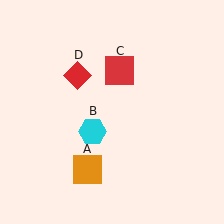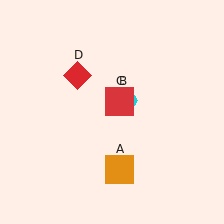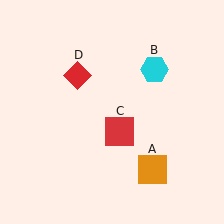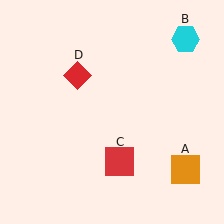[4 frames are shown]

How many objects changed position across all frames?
3 objects changed position: orange square (object A), cyan hexagon (object B), red square (object C).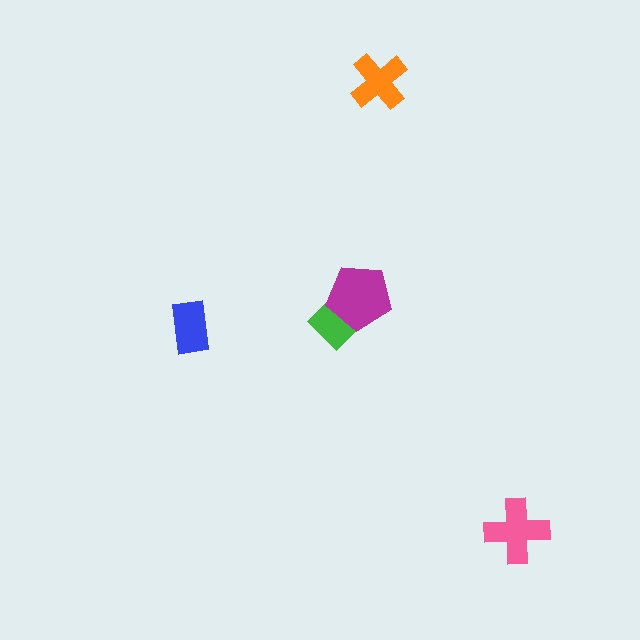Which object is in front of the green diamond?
The magenta pentagon is in front of the green diamond.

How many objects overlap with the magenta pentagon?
1 object overlaps with the magenta pentagon.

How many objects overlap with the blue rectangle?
0 objects overlap with the blue rectangle.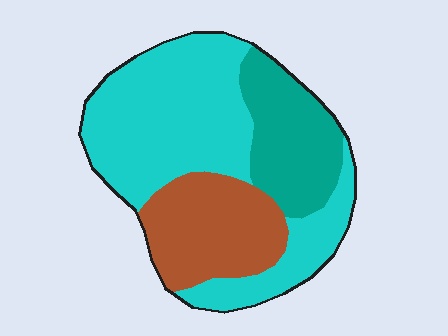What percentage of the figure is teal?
Teal covers 21% of the figure.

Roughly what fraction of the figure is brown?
Brown takes up about one quarter (1/4) of the figure.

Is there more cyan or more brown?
Cyan.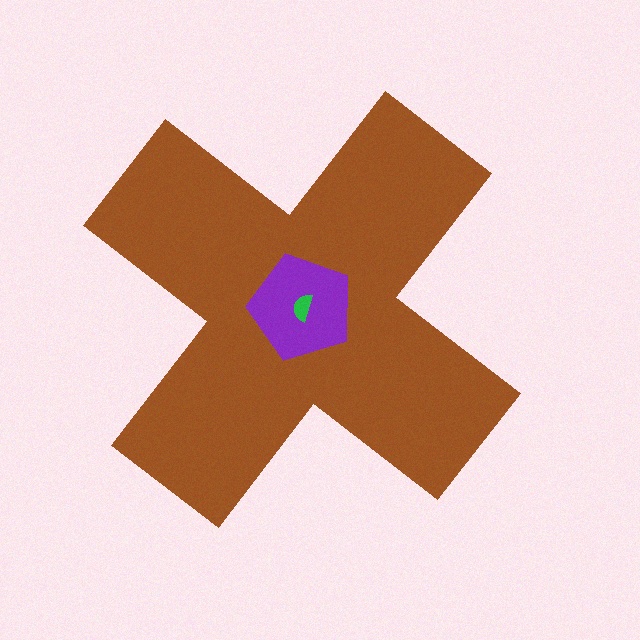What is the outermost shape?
The brown cross.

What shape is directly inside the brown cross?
The purple pentagon.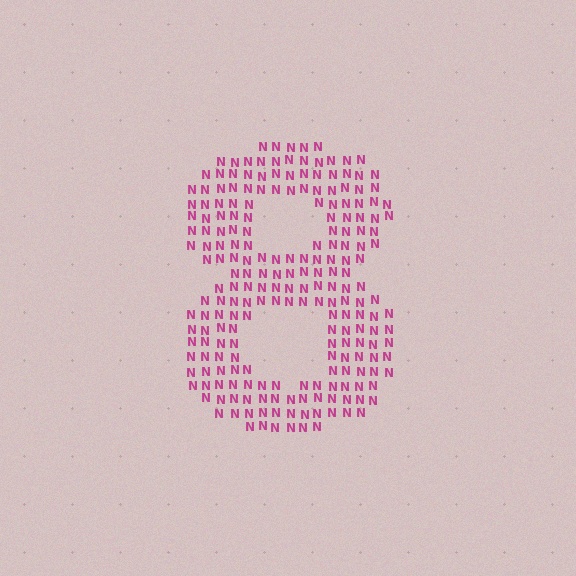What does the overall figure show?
The overall figure shows the digit 8.